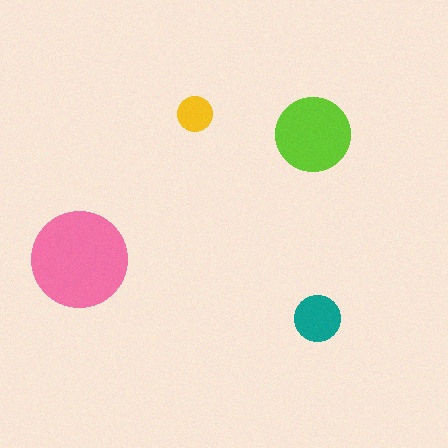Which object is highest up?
The yellow circle is topmost.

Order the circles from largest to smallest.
the pink one, the lime one, the teal one, the yellow one.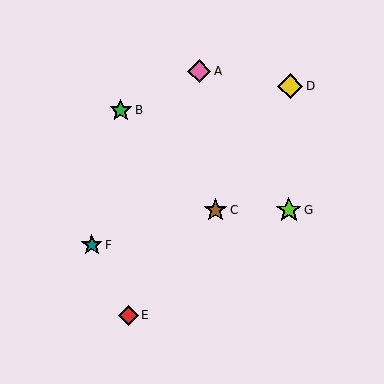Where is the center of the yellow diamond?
The center of the yellow diamond is at (290, 86).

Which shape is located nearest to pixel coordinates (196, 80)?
The pink diamond (labeled A) at (199, 71) is nearest to that location.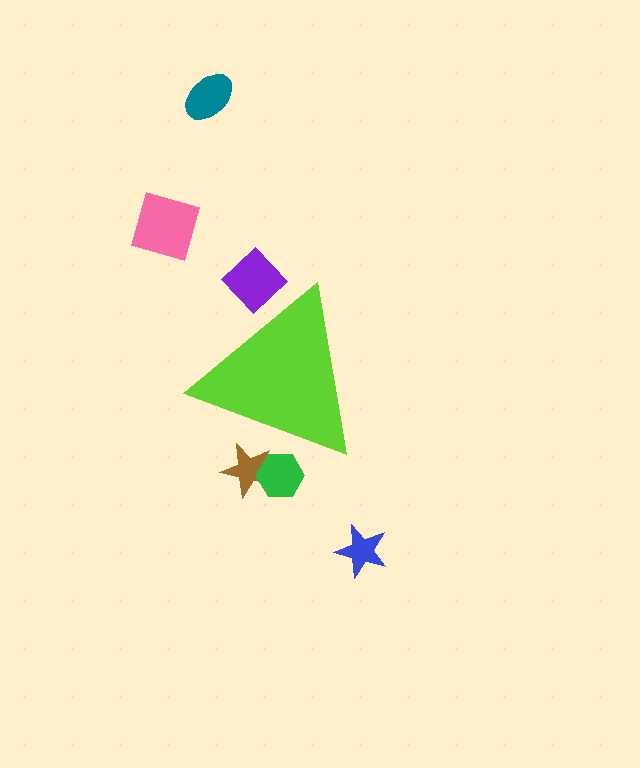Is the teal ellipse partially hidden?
No, the teal ellipse is fully visible.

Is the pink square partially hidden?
No, the pink square is fully visible.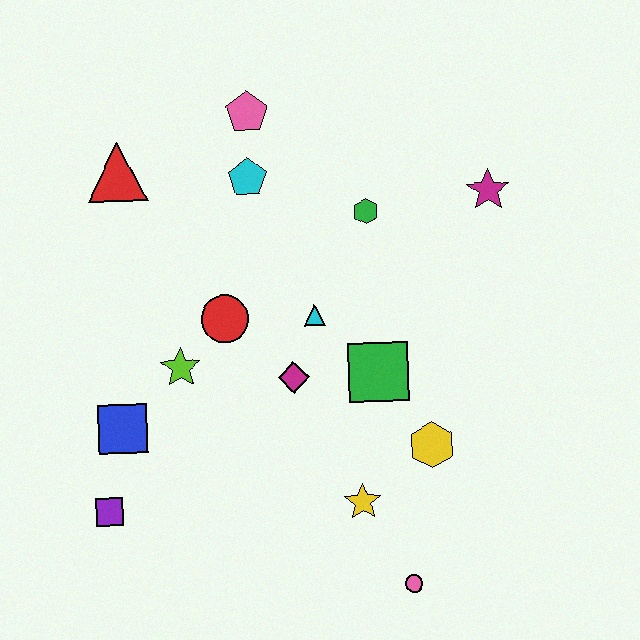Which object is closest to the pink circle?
The yellow star is closest to the pink circle.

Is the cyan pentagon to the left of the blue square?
No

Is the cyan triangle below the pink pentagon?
Yes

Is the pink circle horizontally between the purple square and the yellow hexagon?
Yes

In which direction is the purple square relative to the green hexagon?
The purple square is below the green hexagon.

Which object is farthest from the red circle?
The pink circle is farthest from the red circle.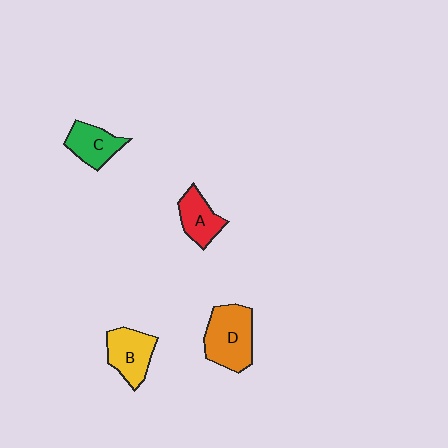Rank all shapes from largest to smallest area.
From largest to smallest: D (orange), B (yellow), C (green), A (red).